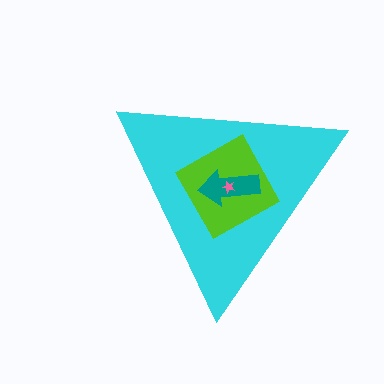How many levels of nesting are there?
4.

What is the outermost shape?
The cyan triangle.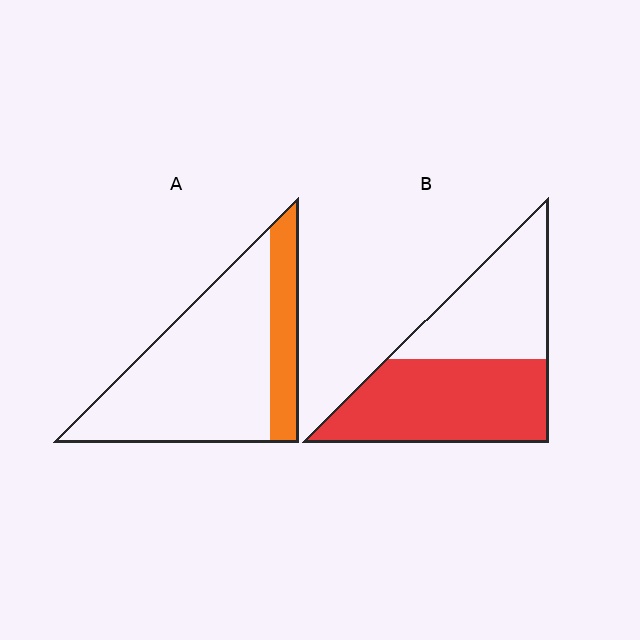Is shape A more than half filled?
No.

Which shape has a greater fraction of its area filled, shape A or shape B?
Shape B.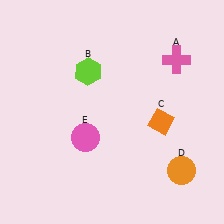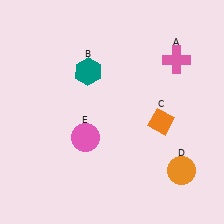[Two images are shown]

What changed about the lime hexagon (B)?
In Image 1, B is lime. In Image 2, it changed to teal.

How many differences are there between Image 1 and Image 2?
There is 1 difference between the two images.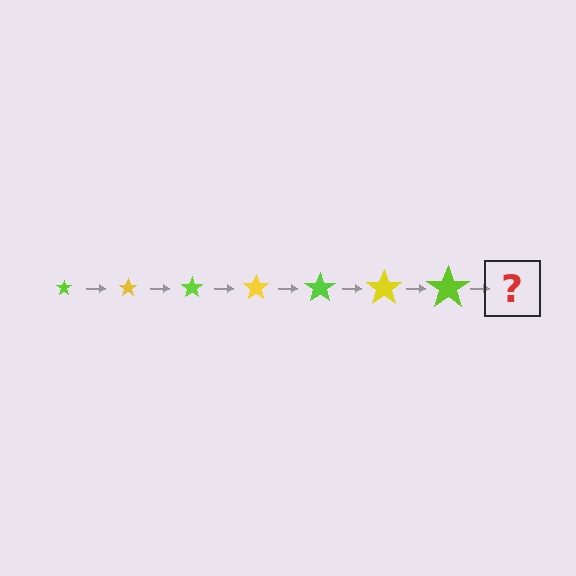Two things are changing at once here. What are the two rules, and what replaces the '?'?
The two rules are that the star grows larger each step and the color cycles through lime and yellow. The '?' should be a yellow star, larger than the previous one.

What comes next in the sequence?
The next element should be a yellow star, larger than the previous one.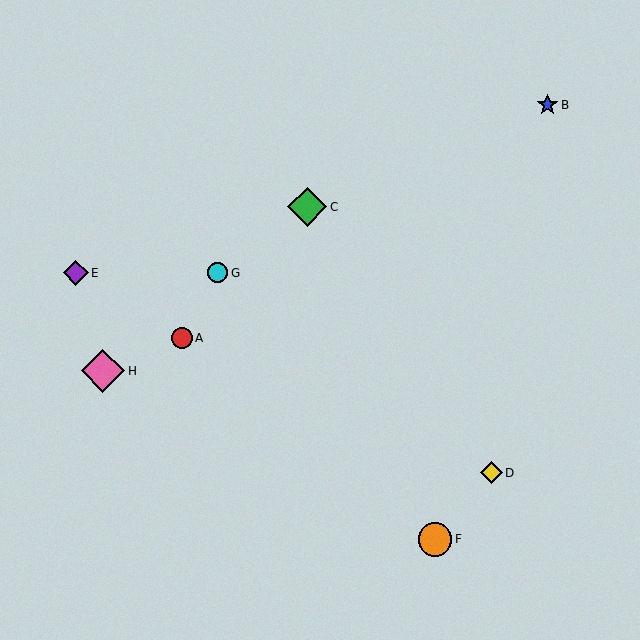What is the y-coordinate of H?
Object H is at y≈371.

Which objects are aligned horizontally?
Objects E, G are aligned horizontally.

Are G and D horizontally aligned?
No, G is at y≈273 and D is at y≈473.